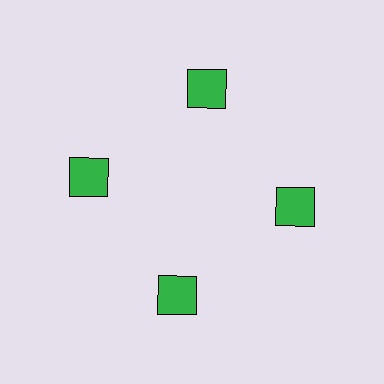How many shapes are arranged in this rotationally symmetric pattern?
There are 4 shapes, arranged in 4 groups of 1.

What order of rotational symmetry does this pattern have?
This pattern has 4-fold rotational symmetry.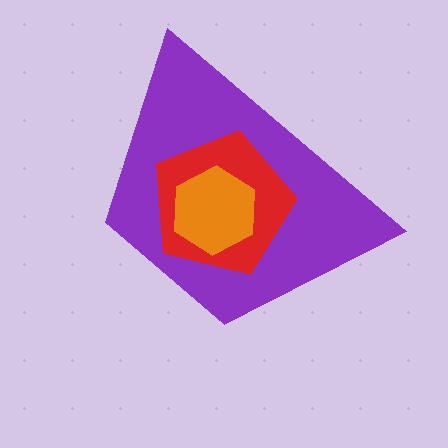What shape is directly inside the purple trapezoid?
The red pentagon.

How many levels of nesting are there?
3.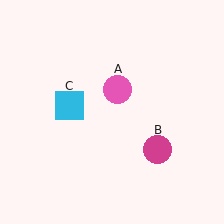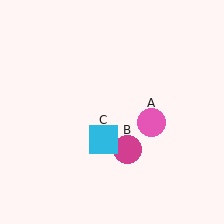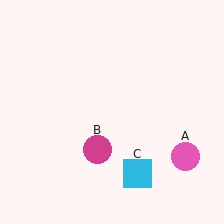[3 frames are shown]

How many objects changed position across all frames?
3 objects changed position: pink circle (object A), magenta circle (object B), cyan square (object C).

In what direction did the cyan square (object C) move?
The cyan square (object C) moved down and to the right.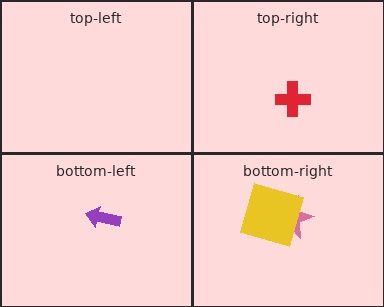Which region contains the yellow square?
The bottom-right region.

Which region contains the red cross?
The top-right region.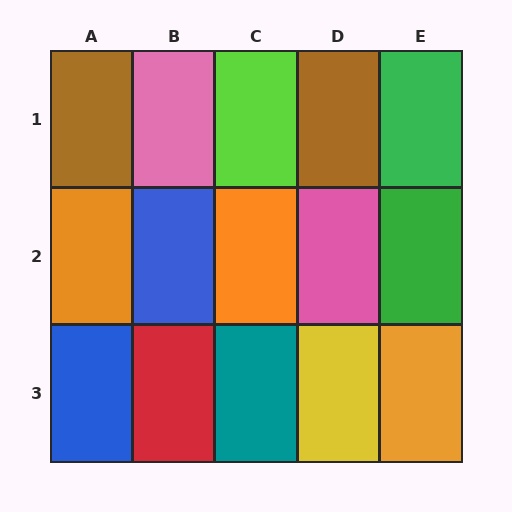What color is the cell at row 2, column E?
Green.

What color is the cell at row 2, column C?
Orange.